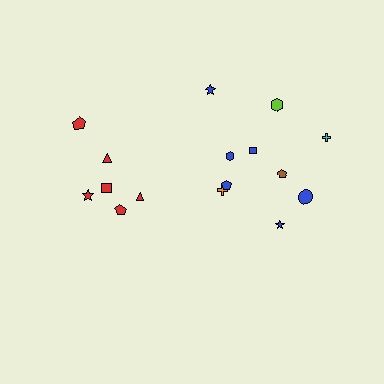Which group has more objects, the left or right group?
The right group.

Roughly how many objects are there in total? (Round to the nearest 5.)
Roughly 15 objects in total.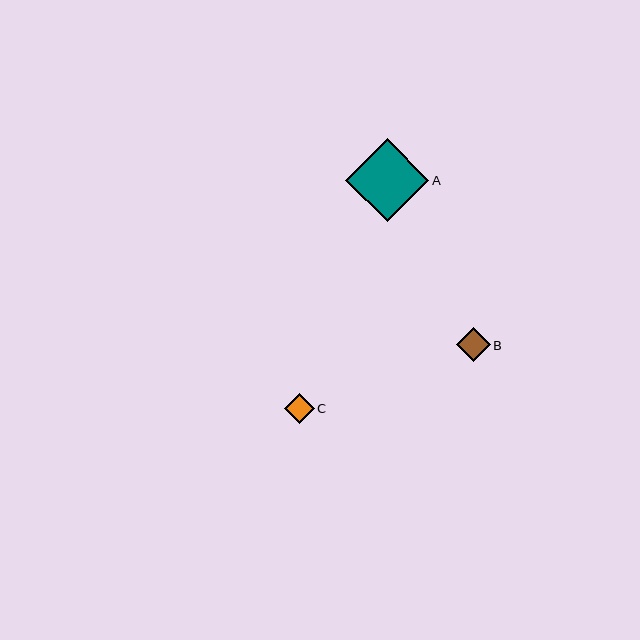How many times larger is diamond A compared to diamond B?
Diamond A is approximately 2.4 times the size of diamond B.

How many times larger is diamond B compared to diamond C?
Diamond B is approximately 1.1 times the size of diamond C.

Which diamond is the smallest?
Diamond C is the smallest with a size of approximately 30 pixels.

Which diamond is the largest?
Diamond A is the largest with a size of approximately 83 pixels.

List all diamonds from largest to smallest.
From largest to smallest: A, B, C.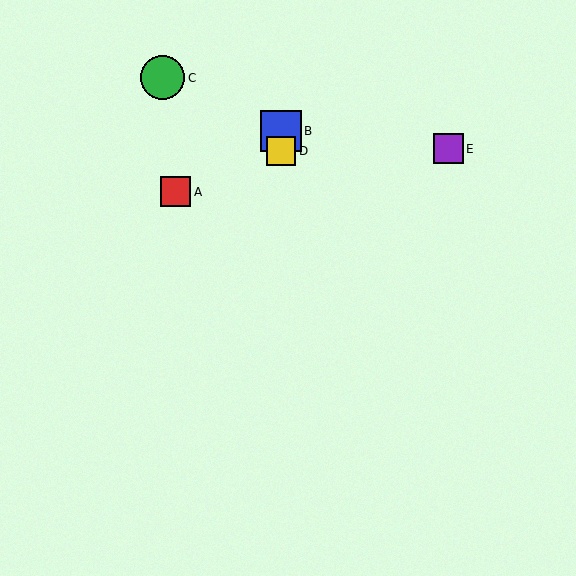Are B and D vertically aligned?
Yes, both are at x≈281.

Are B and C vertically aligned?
No, B is at x≈281 and C is at x≈163.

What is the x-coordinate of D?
Object D is at x≈281.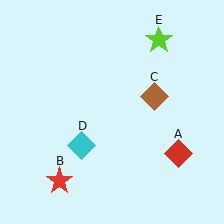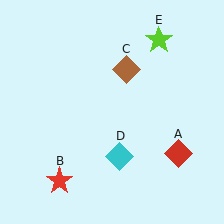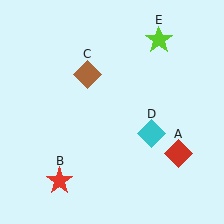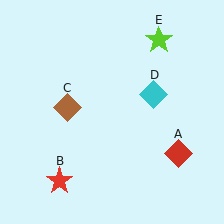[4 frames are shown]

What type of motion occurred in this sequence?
The brown diamond (object C), cyan diamond (object D) rotated counterclockwise around the center of the scene.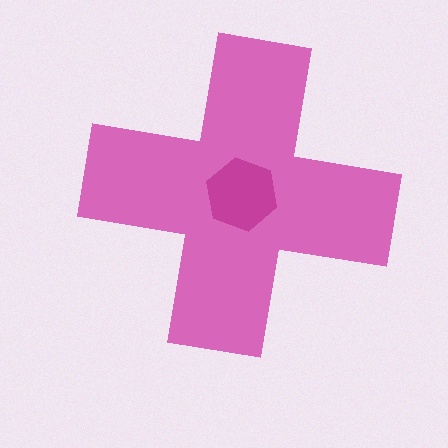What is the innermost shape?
The magenta hexagon.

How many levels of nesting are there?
2.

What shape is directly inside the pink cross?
The magenta hexagon.